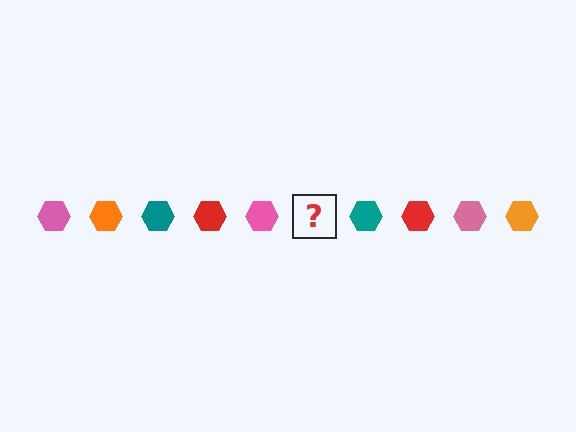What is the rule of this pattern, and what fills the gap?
The rule is that the pattern cycles through pink, orange, teal, red hexagons. The gap should be filled with an orange hexagon.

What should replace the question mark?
The question mark should be replaced with an orange hexagon.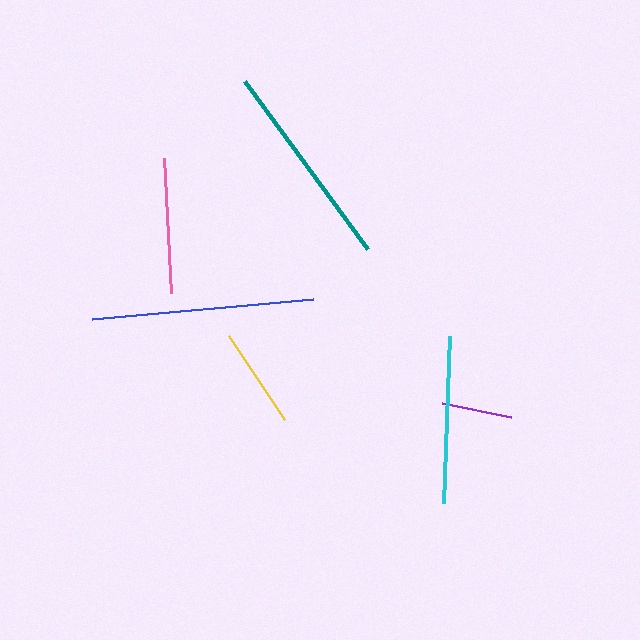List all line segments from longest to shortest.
From longest to shortest: blue, teal, cyan, pink, yellow, purple.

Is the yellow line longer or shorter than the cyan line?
The cyan line is longer than the yellow line.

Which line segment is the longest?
The blue line is the longest at approximately 222 pixels.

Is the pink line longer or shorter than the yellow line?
The pink line is longer than the yellow line.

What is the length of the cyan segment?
The cyan segment is approximately 167 pixels long.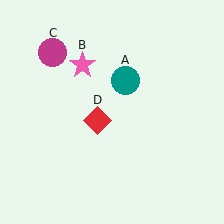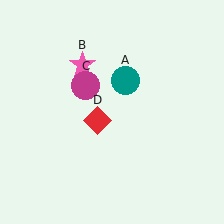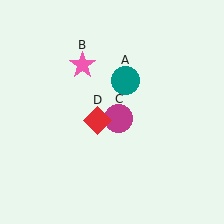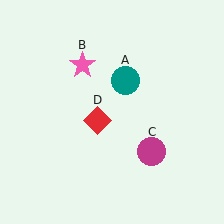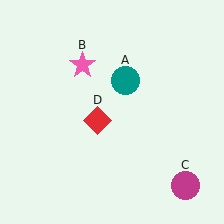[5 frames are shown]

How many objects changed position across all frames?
1 object changed position: magenta circle (object C).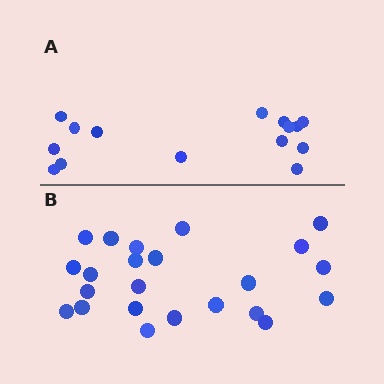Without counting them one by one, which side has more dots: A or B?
Region B (the bottom region) has more dots.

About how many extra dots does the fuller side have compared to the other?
Region B has roughly 8 or so more dots than region A.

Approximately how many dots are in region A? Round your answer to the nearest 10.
About 20 dots. (The exact count is 15, which rounds to 20.)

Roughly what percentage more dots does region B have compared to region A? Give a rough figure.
About 55% more.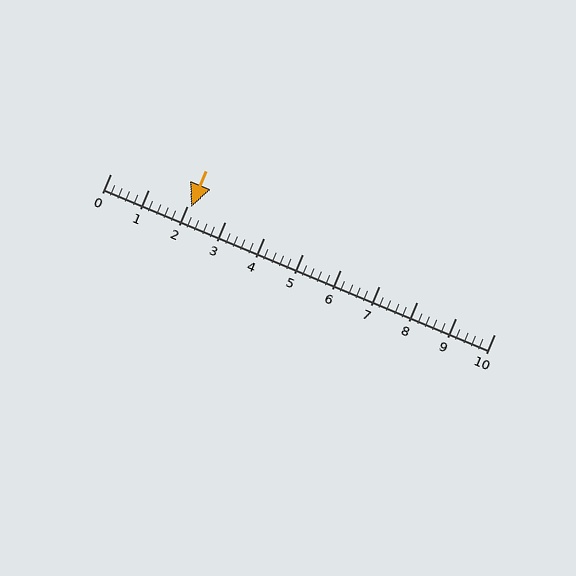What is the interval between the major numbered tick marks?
The major tick marks are spaced 1 units apart.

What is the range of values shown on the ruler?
The ruler shows values from 0 to 10.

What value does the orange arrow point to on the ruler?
The orange arrow points to approximately 2.1.